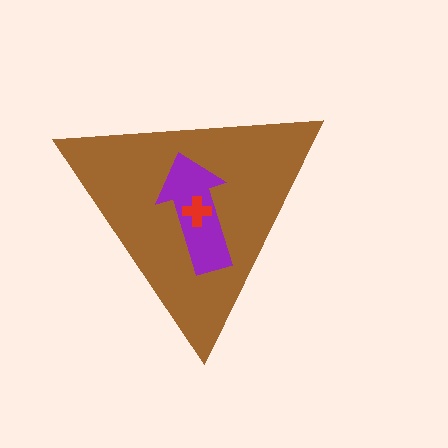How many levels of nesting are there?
3.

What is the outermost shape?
The brown triangle.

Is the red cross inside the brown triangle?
Yes.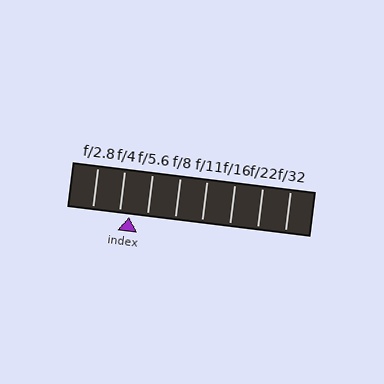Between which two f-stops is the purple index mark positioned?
The index mark is between f/4 and f/5.6.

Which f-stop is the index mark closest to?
The index mark is closest to f/4.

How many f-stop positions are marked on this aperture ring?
There are 8 f-stop positions marked.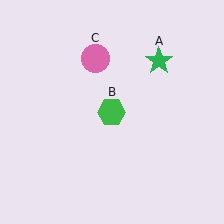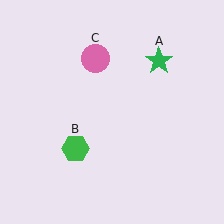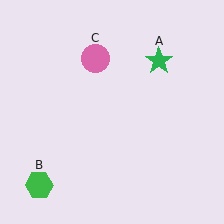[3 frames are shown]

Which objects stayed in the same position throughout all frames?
Green star (object A) and pink circle (object C) remained stationary.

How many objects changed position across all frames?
1 object changed position: green hexagon (object B).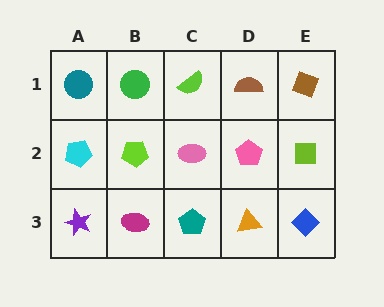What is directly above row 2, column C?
A lime semicircle.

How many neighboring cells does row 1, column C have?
3.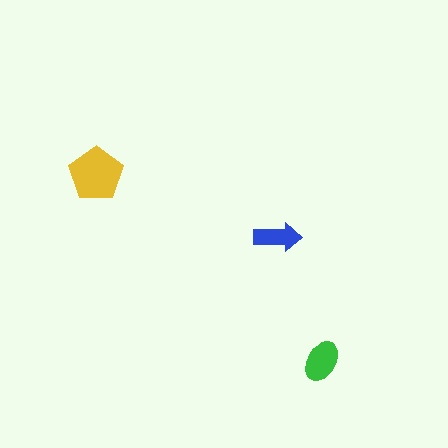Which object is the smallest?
The blue arrow.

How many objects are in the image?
There are 3 objects in the image.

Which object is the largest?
The yellow pentagon.